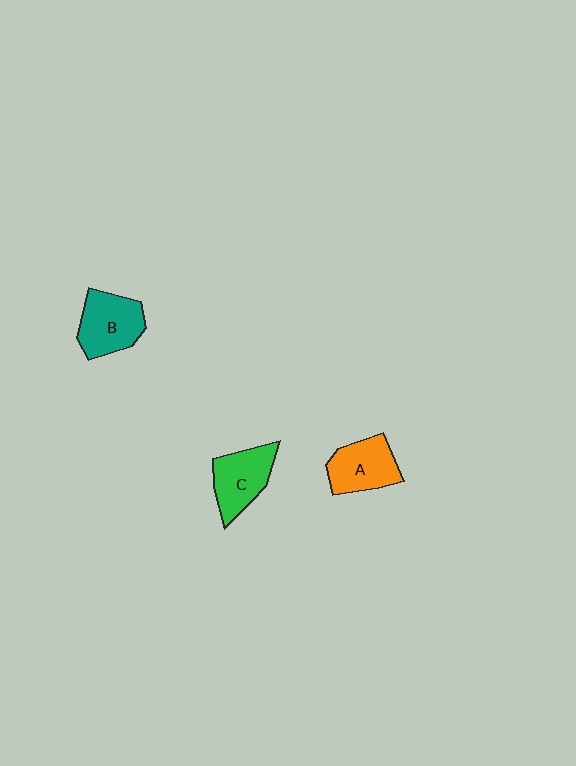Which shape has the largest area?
Shape B (teal).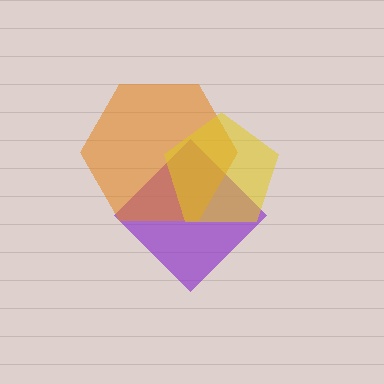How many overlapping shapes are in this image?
There are 3 overlapping shapes in the image.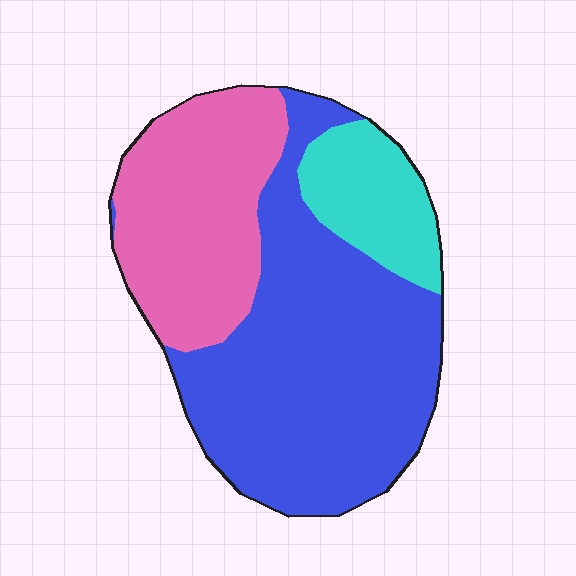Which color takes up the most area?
Blue, at roughly 55%.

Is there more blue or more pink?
Blue.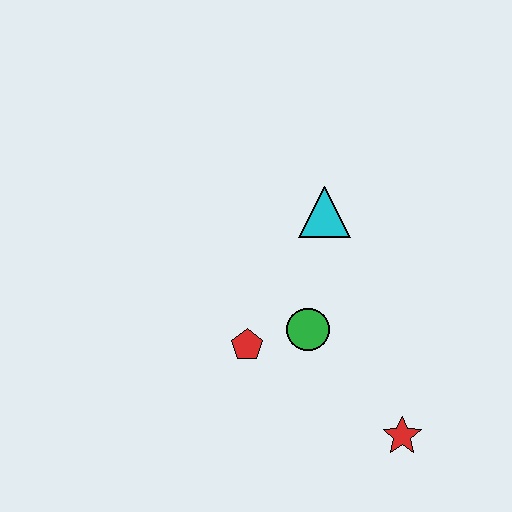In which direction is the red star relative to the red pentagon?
The red star is to the right of the red pentagon.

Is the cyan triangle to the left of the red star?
Yes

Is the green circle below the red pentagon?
No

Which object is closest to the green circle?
The red pentagon is closest to the green circle.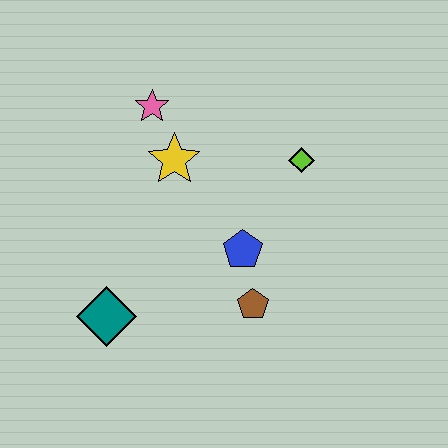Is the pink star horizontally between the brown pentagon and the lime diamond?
No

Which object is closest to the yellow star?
The pink star is closest to the yellow star.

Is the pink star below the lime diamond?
No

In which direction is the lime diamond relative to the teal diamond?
The lime diamond is to the right of the teal diamond.